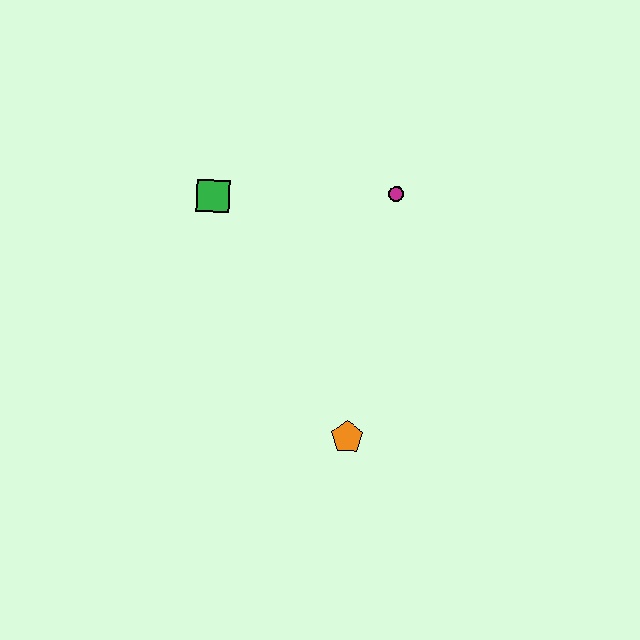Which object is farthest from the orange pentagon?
The green square is farthest from the orange pentagon.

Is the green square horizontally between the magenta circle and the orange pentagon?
No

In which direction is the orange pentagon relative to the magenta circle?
The orange pentagon is below the magenta circle.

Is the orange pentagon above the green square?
No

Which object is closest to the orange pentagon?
The magenta circle is closest to the orange pentagon.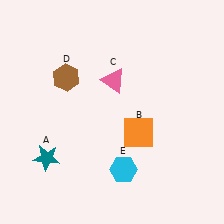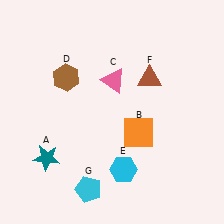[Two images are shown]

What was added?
A brown triangle (F), a cyan pentagon (G) were added in Image 2.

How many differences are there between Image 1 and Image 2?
There are 2 differences between the two images.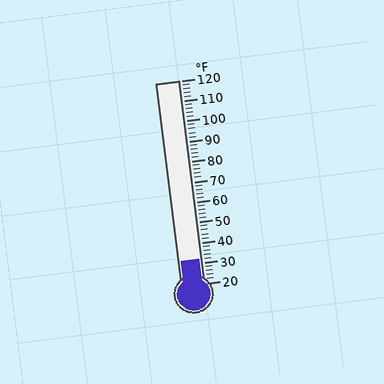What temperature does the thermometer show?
The thermometer shows approximately 32°F.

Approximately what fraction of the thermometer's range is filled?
The thermometer is filled to approximately 10% of its range.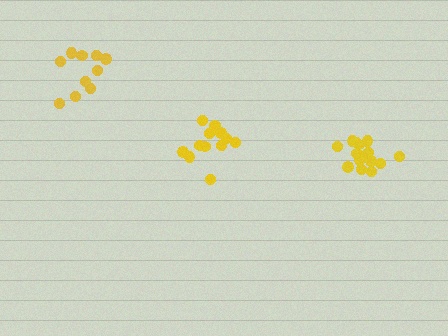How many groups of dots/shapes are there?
There are 3 groups.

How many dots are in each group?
Group 1: 13 dots, Group 2: 15 dots, Group 3: 10 dots (38 total).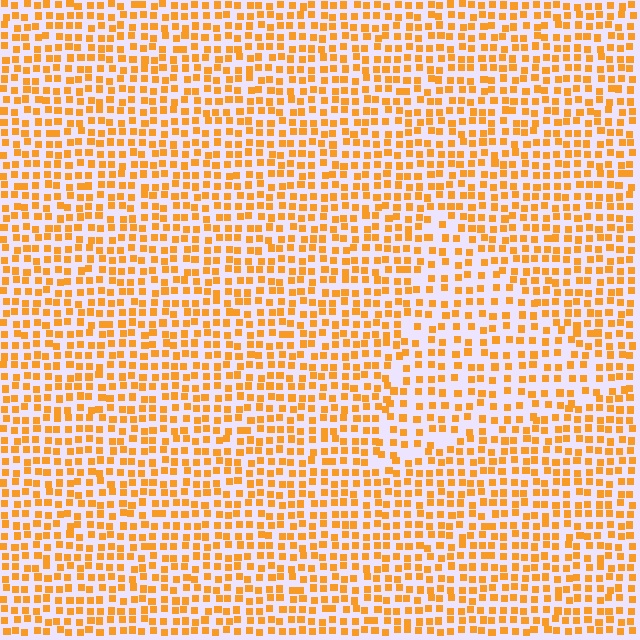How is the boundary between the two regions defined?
The boundary is defined by a change in element density (approximately 1.5x ratio). All elements are the same color, size, and shape.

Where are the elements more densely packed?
The elements are more densely packed outside the triangle boundary.